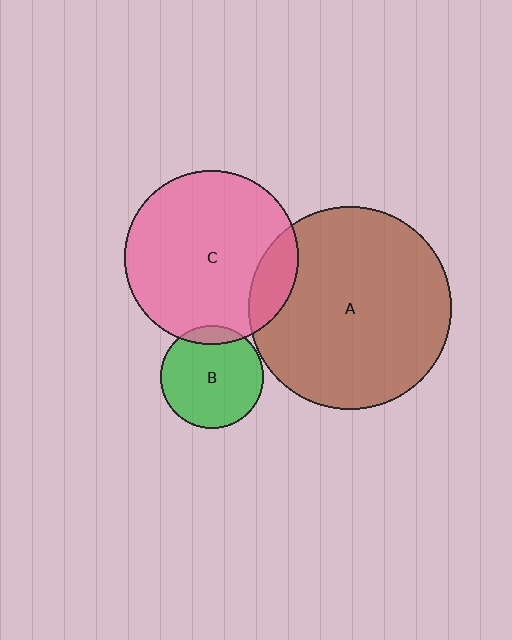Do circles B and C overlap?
Yes.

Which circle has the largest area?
Circle A (brown).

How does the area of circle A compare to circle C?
Approximately 1.4 times.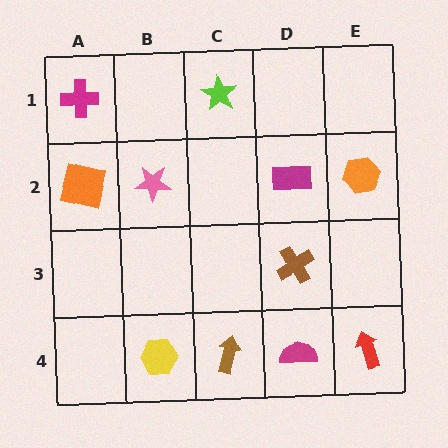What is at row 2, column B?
A pink star.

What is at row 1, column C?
A lime star.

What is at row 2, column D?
A magenta rectangle.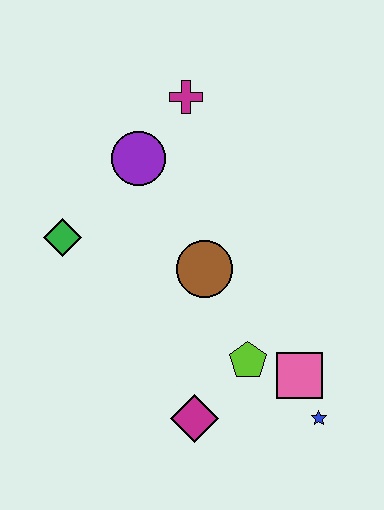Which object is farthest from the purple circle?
The blue star is farthest from the purple circle.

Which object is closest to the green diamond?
The purple circle is closest to the green diamond.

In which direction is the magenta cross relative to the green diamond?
The magenta cross is above the green diamond.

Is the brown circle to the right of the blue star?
No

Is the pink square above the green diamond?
No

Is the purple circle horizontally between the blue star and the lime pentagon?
No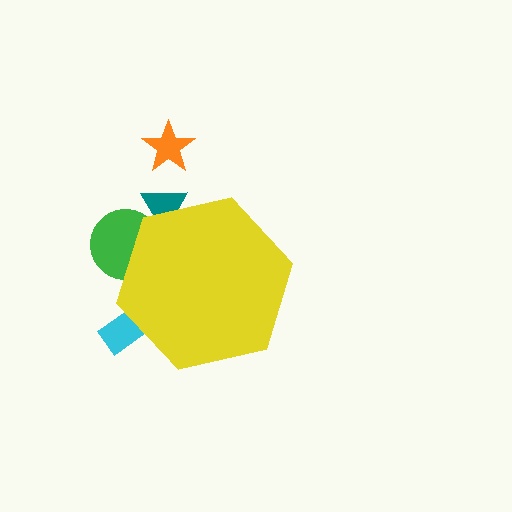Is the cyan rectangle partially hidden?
Yes, the cyan rectangle is partially hidden behind the yellow hexagon.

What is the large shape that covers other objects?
A yellow hexagon.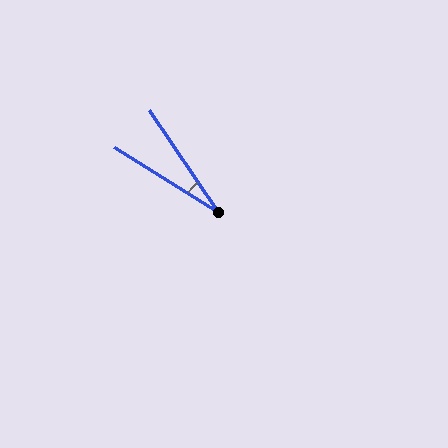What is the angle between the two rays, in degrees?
Approximately 24 degrees.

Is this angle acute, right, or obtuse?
It is acute.